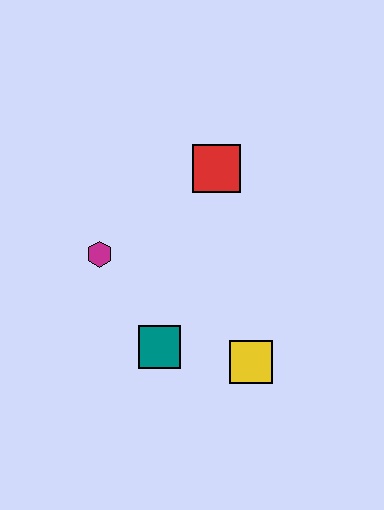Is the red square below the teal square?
No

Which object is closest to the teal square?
The yellow square is closest to the teal square.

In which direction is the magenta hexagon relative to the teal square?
The magenta hexagon is above the teal square.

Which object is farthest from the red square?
The yellow square is farthest from the red square.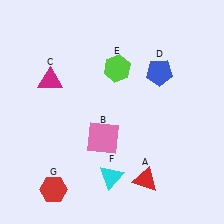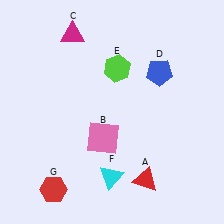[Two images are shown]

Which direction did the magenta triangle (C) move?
The magenta triangle (C) moved up.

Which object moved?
The magenta triangle (C) moved up.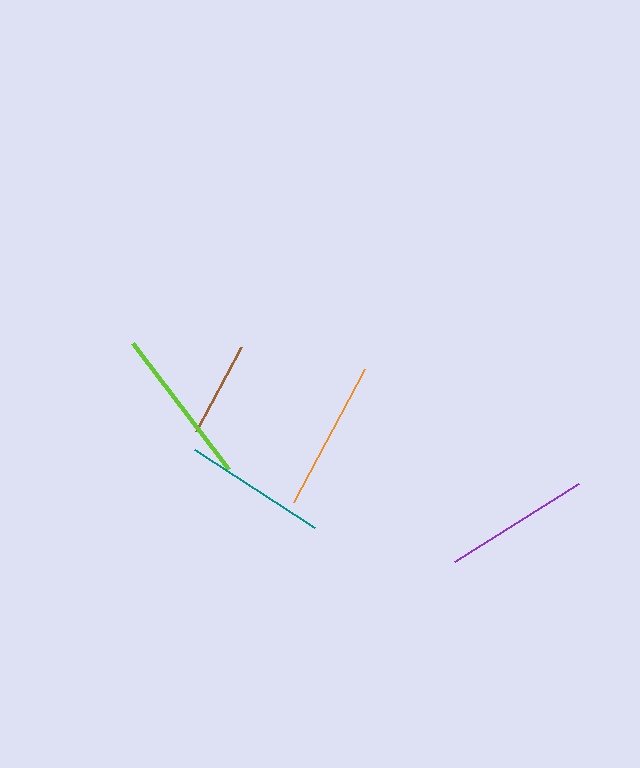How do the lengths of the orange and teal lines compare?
The orange and teal lines are approximately the same length.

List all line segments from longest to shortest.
From longest to shortest: lime, orange, purple, teal, brown.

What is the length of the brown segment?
The brown segment is approximately 95 pixels long.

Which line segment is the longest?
The lime line is the longest at approximately 158 pixels.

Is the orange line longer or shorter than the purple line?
The orange line is longer than the purple line.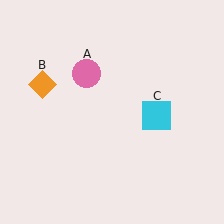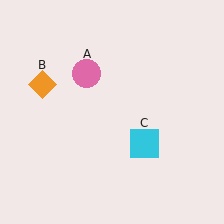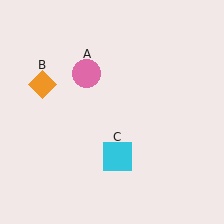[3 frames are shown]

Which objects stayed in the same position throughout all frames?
Pink circle (object A) and orange diamond (object B) remained stationary.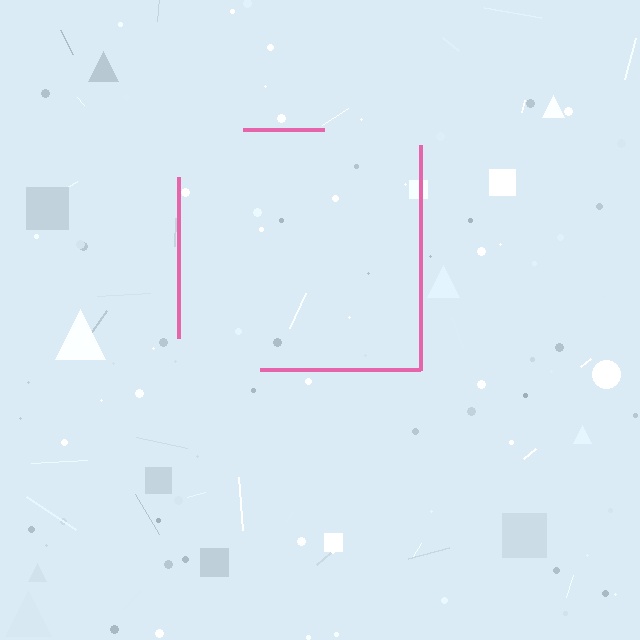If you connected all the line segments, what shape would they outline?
They would outline a square.